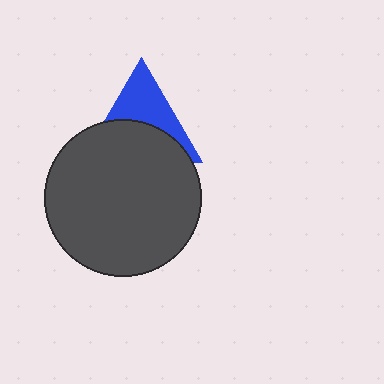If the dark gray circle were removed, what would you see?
You would see the complete blue triangle.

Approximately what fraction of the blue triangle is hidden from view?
Roughly 54% of the blue triangle is hidden behind the dark gray circle.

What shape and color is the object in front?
The object in front is a dark gray circle.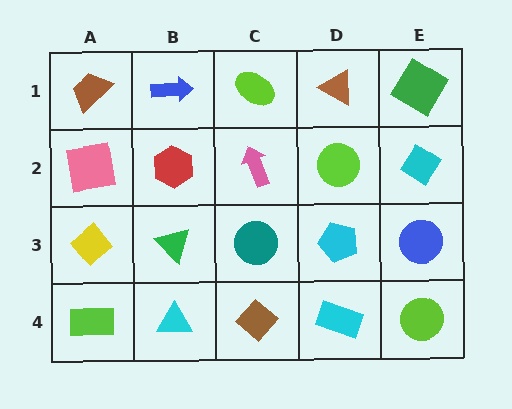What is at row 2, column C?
A pink arrow.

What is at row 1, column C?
A lime ellipse.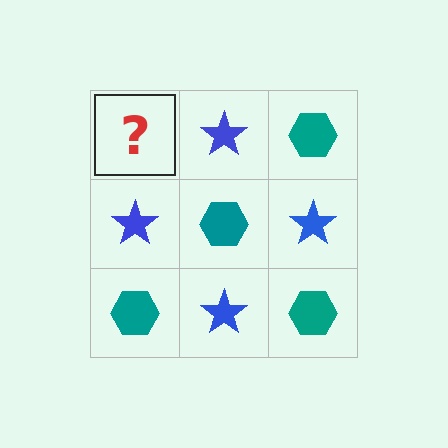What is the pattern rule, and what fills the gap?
The rule is that it alternates teal hexagon and blue star in a checkerboard pattern. The gap should be filled with a teal hexagon.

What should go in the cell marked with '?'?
The missing cell should contain a teal hexagon.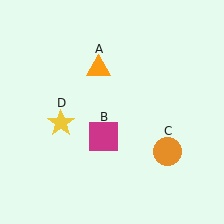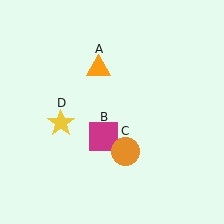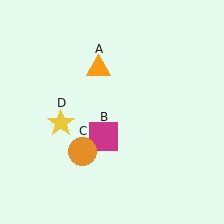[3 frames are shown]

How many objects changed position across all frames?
1 object changed position: orange circle (object C).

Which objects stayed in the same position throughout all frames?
Orange triangle (object A) and magenta square (object B) and yellow star (object D) remained stationary.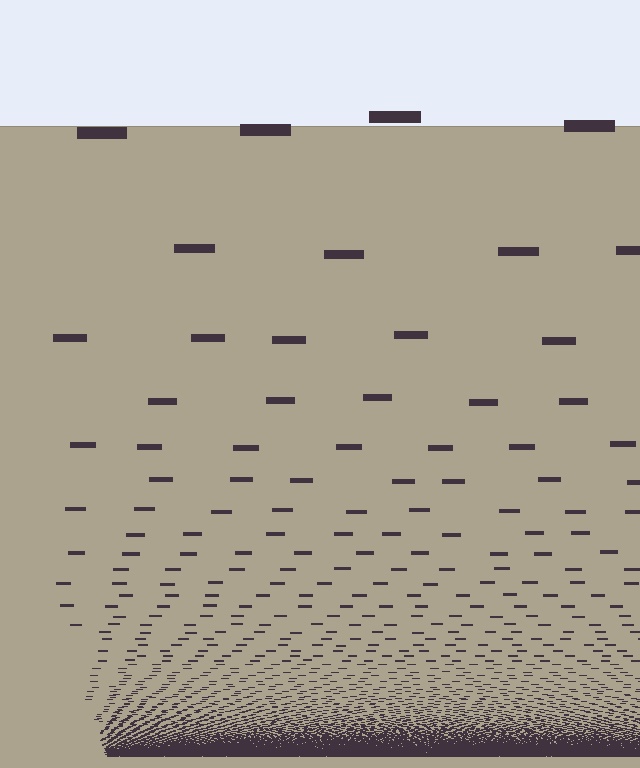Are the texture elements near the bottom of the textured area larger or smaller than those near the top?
Smaller. The gradient is inverted — elements near the bottom are smaller and denser.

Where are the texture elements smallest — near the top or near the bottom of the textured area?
Near the bottom.